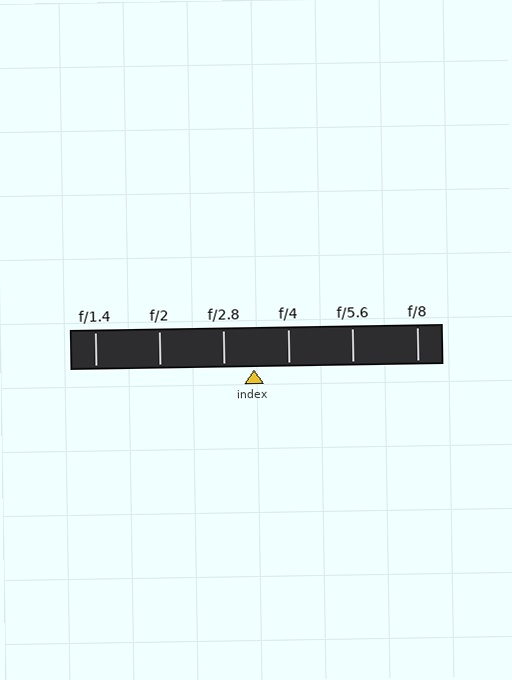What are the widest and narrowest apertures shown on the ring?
The widest aperture shown is f/1.4 and the narrowest is f/8.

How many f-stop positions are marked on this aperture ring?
There are 6 f-stop positions marked.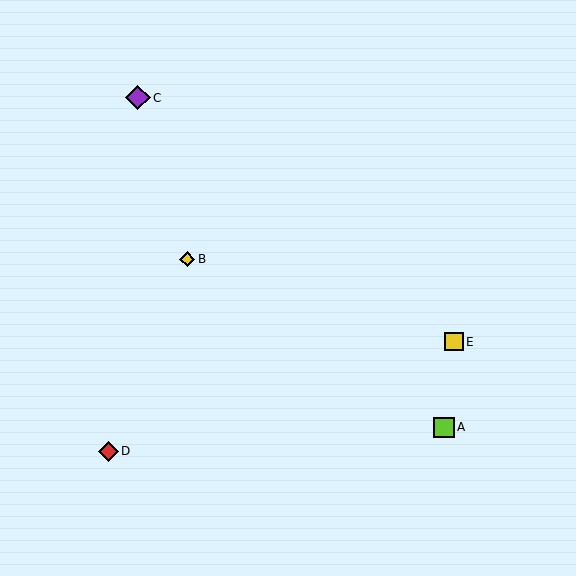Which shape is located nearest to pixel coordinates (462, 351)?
The yellow square (labeled E) at (454, 342) is nearest to that location.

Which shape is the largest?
The purple diamond (labeled C) is the largest.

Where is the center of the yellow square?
The center of the yellow square is at (454, 342).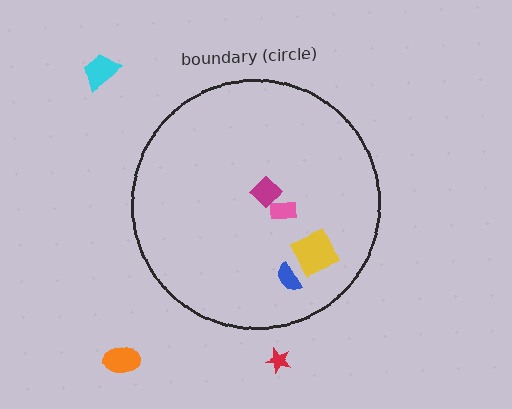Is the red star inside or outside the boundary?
Outside.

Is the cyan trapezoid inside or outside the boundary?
Outside.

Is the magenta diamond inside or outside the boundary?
Inside.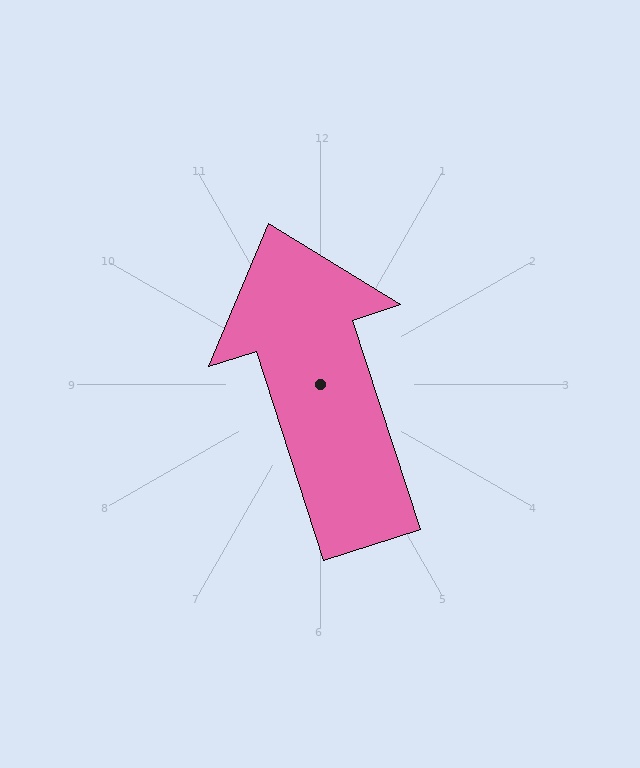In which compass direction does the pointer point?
North.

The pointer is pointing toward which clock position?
Roughly 11 o'clock.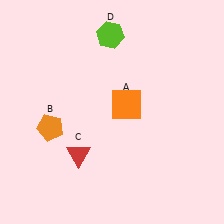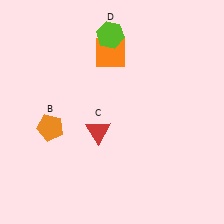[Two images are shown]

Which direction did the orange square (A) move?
The orange square (A) moved up.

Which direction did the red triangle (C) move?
The red triangle (C) moved up.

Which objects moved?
The objects that moved are: the orange square (A), the red triangle (C).